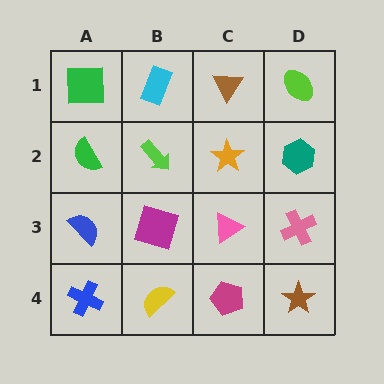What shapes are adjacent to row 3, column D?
A teal hexagon (row 2, column D), a brown star (row 4, column D), a pink triangle (row 3, column C).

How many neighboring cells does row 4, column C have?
3.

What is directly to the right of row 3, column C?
A pink cross.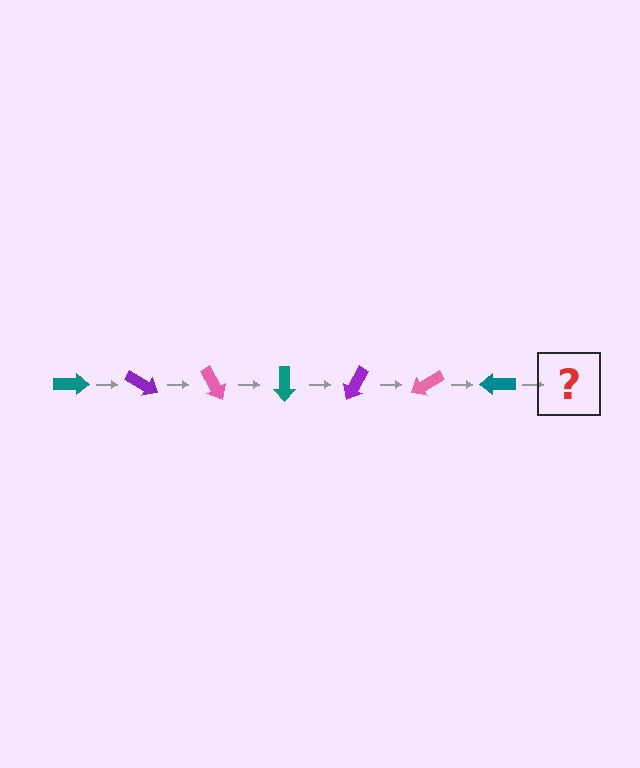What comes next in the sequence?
The next element should be a purple arrow, rotated 210 degrees from the start.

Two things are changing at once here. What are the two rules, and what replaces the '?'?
The two rules are that it rotates 30 degrees each step and the color cycles through teal, purple, and pink. The '?' should be a purple arrow, rotated 210 degrees from the start.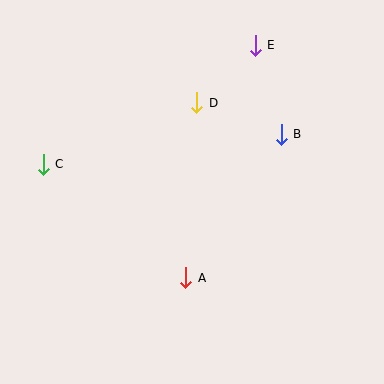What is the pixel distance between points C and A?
The distance between C and A is 182 pixels.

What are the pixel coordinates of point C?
Point C is at (43, 164).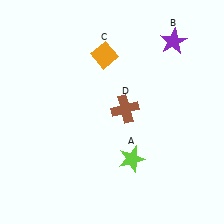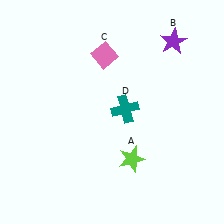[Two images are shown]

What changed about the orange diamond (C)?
In Image 1, C is orange. In Image 2, it changed to pink.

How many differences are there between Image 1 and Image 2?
There are 2 differences between the two images.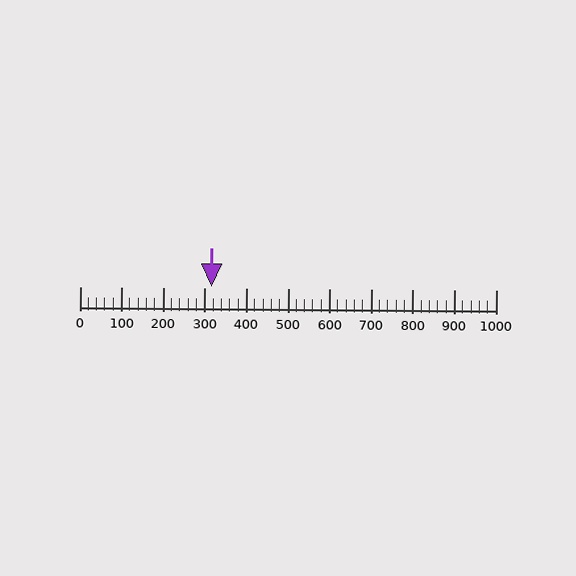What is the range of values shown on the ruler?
The ruler shows values from 0 to 1000.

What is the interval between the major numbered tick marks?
The major tick marks are spaced 100 units apart.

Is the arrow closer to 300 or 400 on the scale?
The arrow is closer to 300.